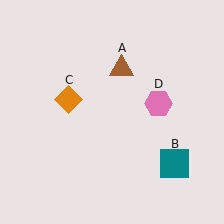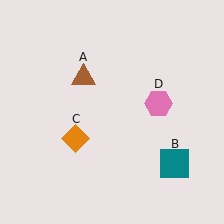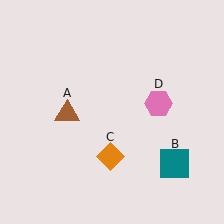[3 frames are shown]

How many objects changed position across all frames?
2 objects changed position: brown triangle (object A), orange diamond (object C).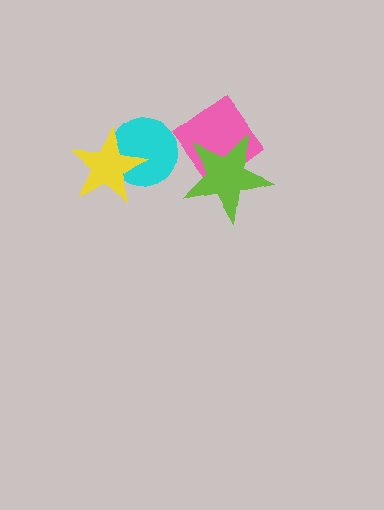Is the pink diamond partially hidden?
Yes, it is partially covered by another shape.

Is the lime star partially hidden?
No, no other shape covers it.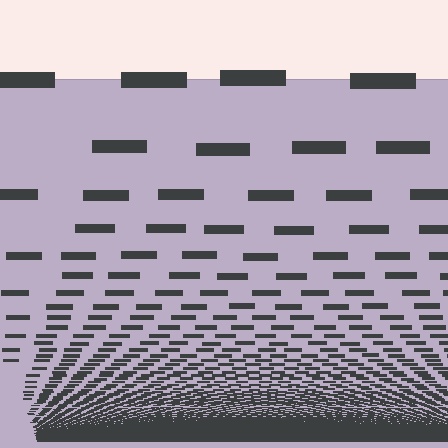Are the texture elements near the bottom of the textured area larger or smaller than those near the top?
Smaller. The gradient is inverted — elements near the bottom are smaller and denser.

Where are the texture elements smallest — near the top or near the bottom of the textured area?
Near the bottom.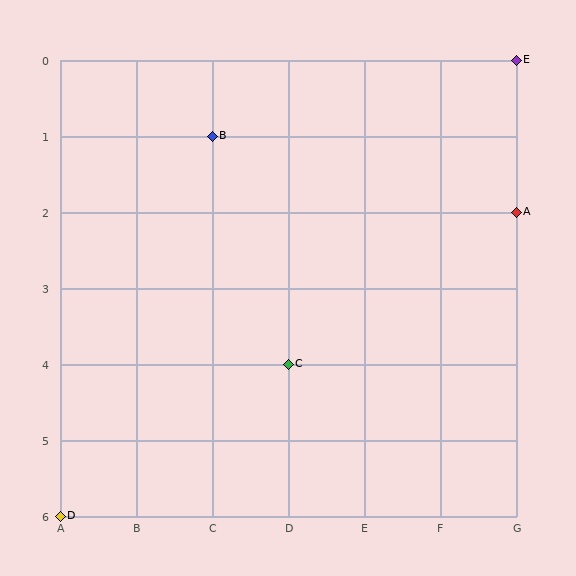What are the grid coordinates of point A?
Point A is at grid coordinates (G, 2).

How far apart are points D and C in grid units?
Points D and C are 3 columns and 2 rows apart (about 3.6 grid units diagonally).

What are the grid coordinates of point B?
Point B is at grid coordinates (C, 1).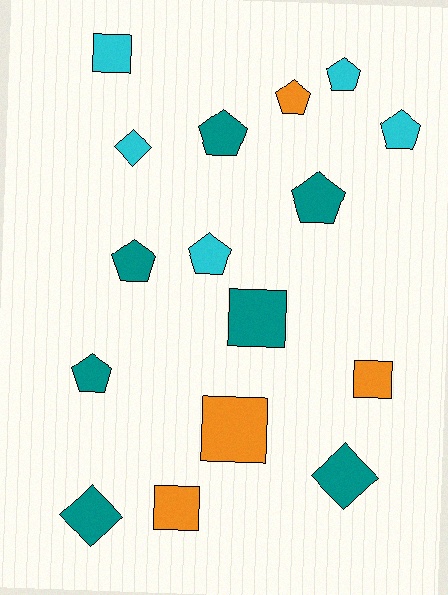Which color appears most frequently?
Teal, with 7 objects.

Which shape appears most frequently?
Pentagon, with 8 objects.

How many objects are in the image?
There are 16 objects.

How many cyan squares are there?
There is 1 cyan square.